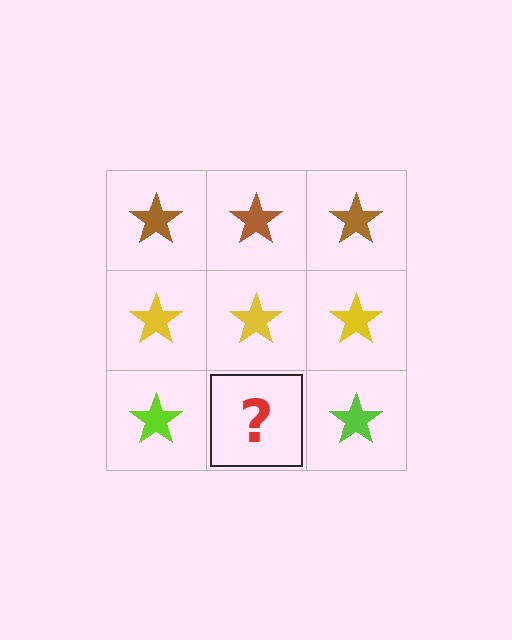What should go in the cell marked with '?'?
The missing cell should contain a lime star.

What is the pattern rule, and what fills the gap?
The rule is that each row has a consistent color. The gap should be filled with a lime star.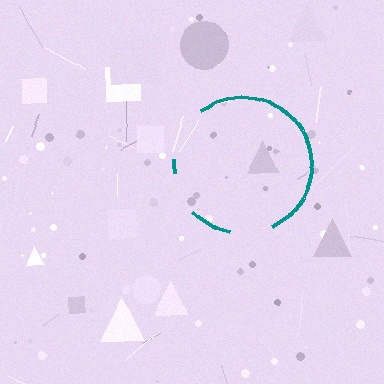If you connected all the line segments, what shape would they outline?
They would outline a circle.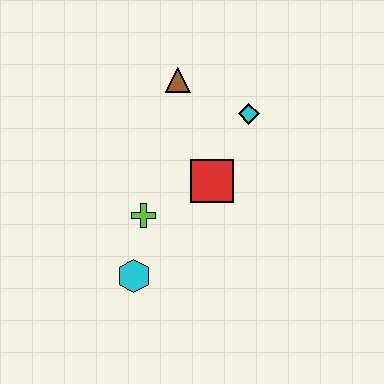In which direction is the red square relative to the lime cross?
The red square is to the right of the lime cross.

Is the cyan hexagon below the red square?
Yes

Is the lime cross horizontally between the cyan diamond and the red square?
No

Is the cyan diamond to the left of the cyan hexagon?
No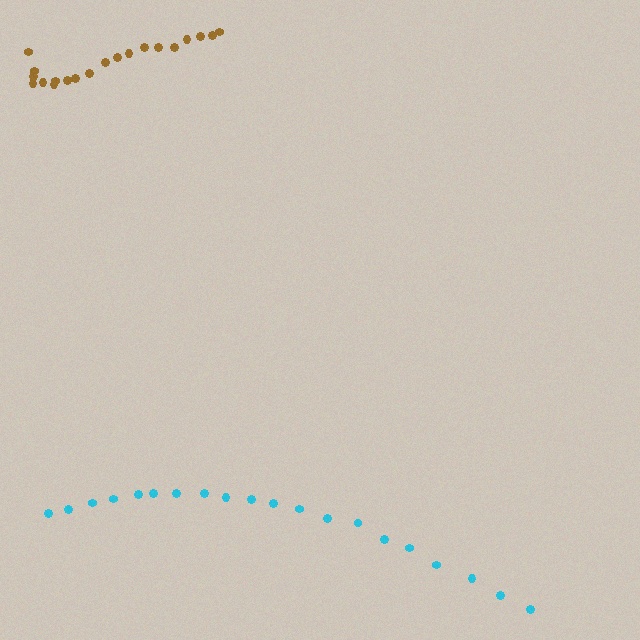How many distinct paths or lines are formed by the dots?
There are 2 distinct paths.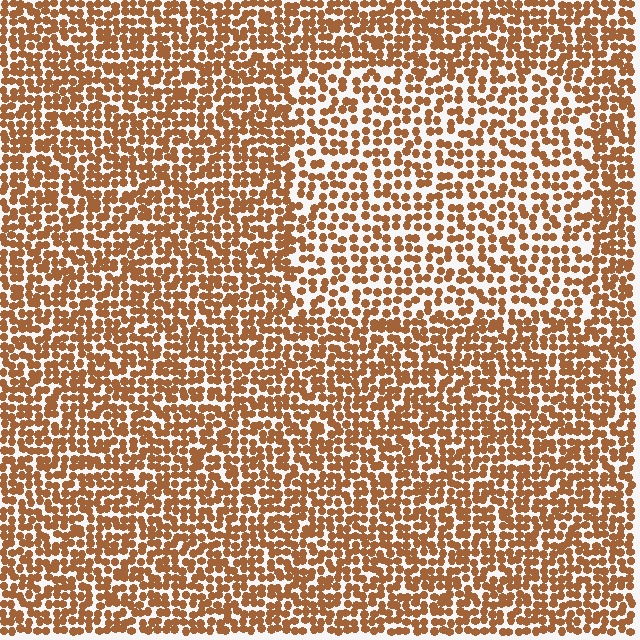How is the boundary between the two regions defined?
The boundary is defined by a change in element density (approximately 1.5x ratio). All elements are the same color, size, and shape.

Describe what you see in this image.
The image contains small brown elements arranged at two different densities. A rectangle-shaped region is visible where the elements are less densely packed than the surrounding area.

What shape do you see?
I see a rectangle.